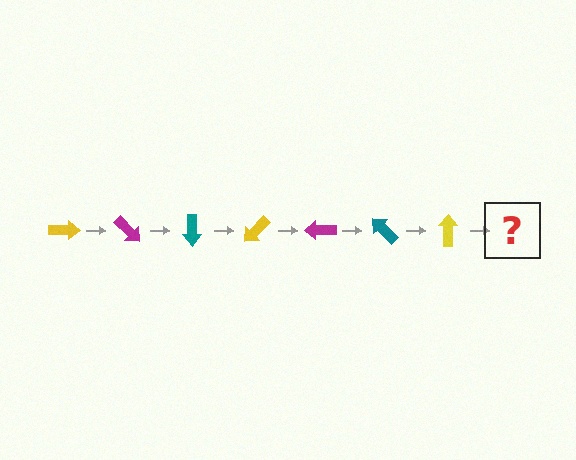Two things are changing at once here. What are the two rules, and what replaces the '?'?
The two rules are that it rotates 45 degrees each step and the color cycles through yellow, magenta, and teal. The '?' should be a magenta arrow, rotated 315 degrees from the start.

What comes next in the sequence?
The next element should be a magenta arrow, rotated 315 degrees from the start.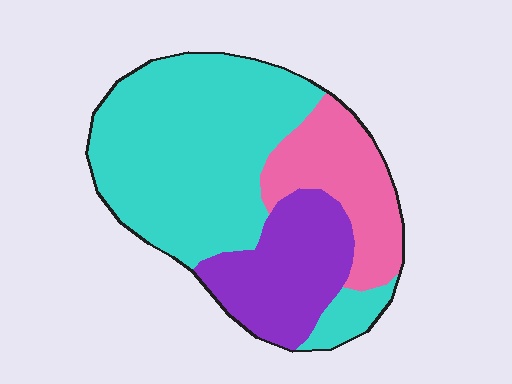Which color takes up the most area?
Cyan, at roughly 55%.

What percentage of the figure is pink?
Pink takes up between a sixth and a third of the figure.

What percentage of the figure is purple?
Purple takes up less than a quarter of the figure.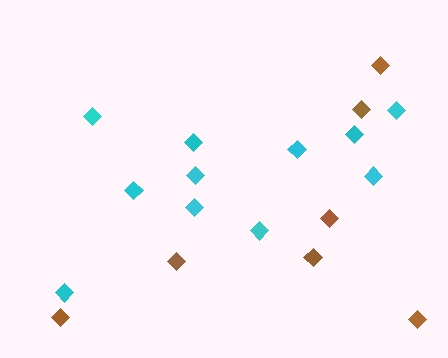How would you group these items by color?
There are 2 groups: one group of brown diamonds (7) and one group of cyan diamonds (11).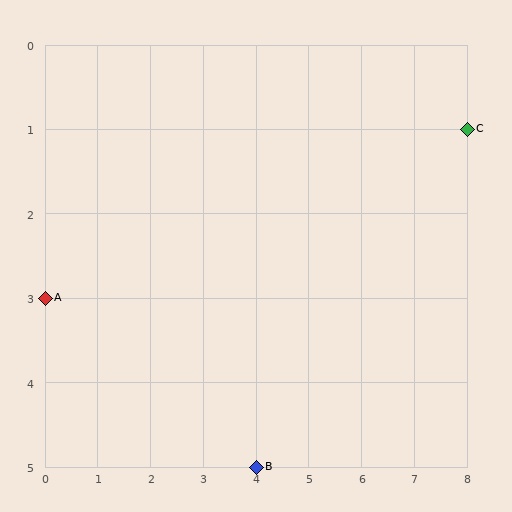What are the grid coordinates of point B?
Point B is at grid coordinates (4, 5).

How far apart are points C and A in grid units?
Points C and A are 8 columns and 2 rows apart (about 8.2 grid units diagonally).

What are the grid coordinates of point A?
Point A is at grid coordinates (0, 3).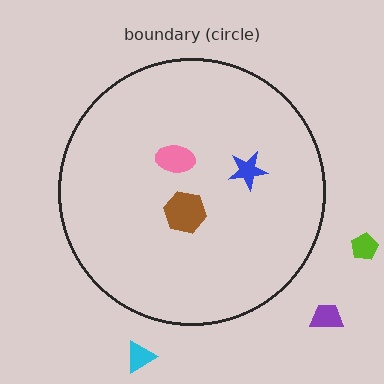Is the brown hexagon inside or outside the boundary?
Inside.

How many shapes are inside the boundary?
3 inside, 3 outside.